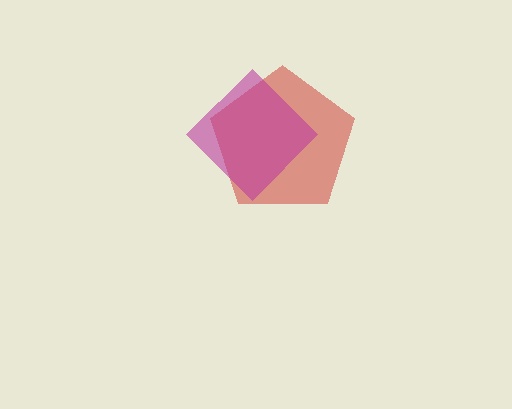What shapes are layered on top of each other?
The layered shapes are: a red pentagon, a magenta diamond.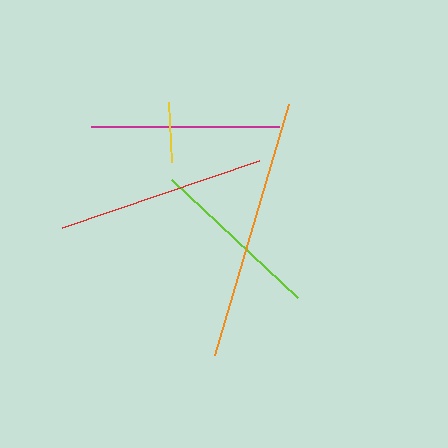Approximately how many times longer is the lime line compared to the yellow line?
The lime line is approximately 2.9 times the length of the yellow line.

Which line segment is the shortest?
The yellow line is the shortest at approximately 60 pixels.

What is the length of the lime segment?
The lime segment is approximately 173 pixels long.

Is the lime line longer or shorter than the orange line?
The orange line is longer than the lime line.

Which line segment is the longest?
The orange line is the longest at approximately 261 pixels.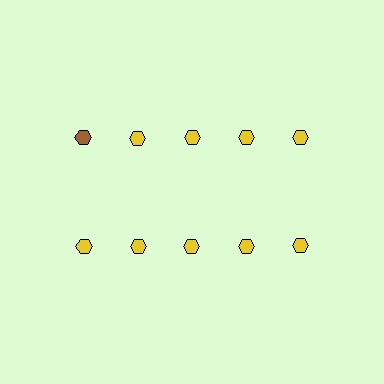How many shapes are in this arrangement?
There are 10 shapes arranged in a grid pattern.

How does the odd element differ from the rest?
It has a different color: brown instead of yellow.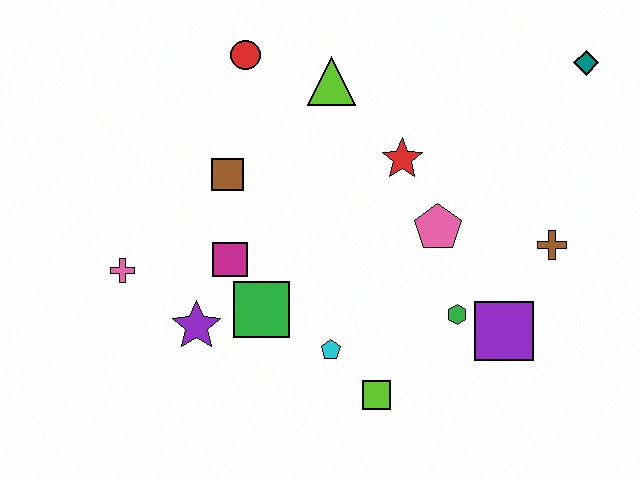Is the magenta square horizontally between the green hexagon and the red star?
No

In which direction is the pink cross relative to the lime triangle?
The pink cross is to the left of the lime triangle.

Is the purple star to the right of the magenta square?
No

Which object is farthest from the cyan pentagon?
The teal diamond is farthest from the cyan pentagon.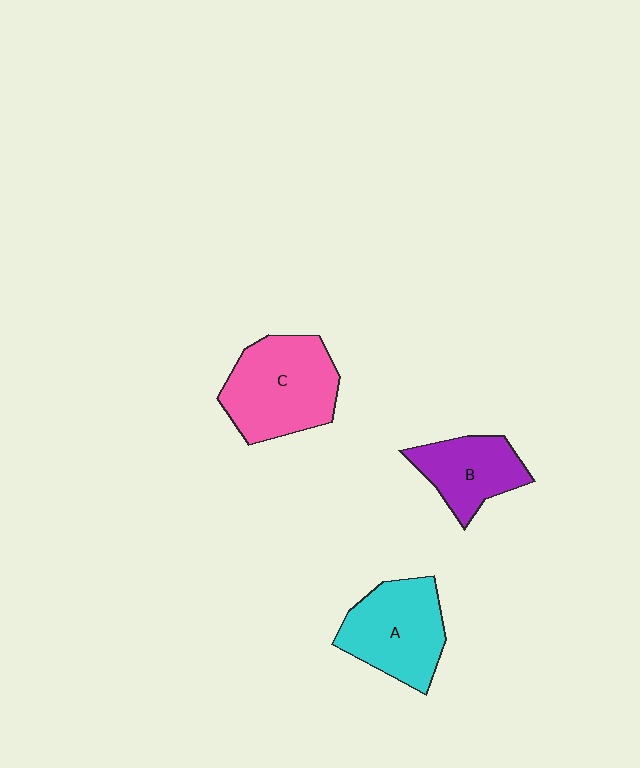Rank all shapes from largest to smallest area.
From largest to smallest: C (pink), A (cyan), B (purple).